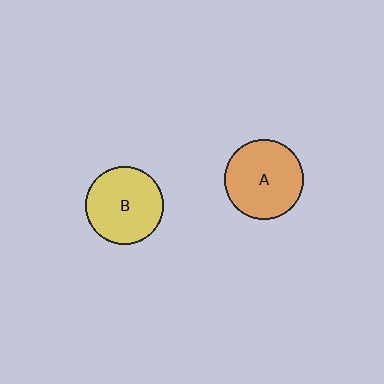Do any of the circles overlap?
No, none of the circles overlap.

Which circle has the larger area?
Circle A (orange).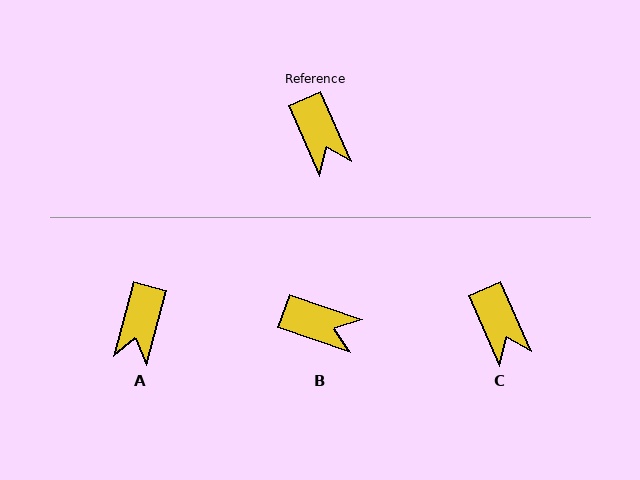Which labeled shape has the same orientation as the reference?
C.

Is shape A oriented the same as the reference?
No, it is off by about 39 degrees.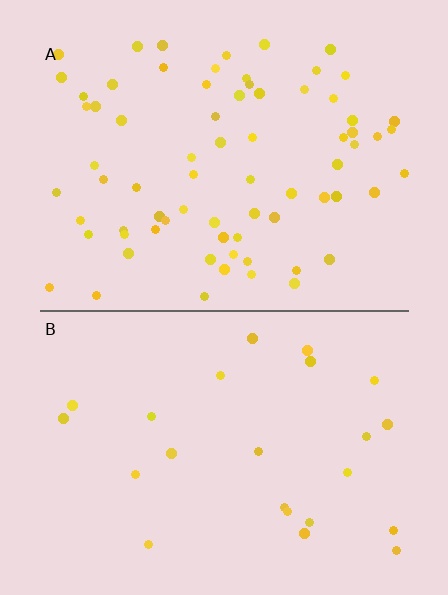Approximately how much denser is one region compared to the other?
Approximately 3.1× — region A over region B.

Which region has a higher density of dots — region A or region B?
A (the top).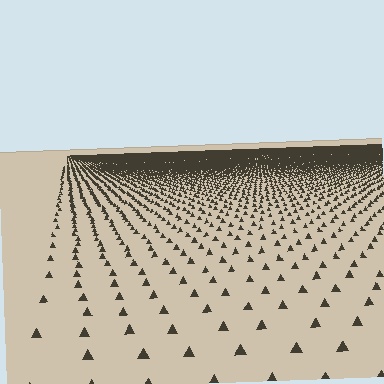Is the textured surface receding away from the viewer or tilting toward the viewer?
The surface is receding away from the viewer. Texture elements get smaller and denser toward the top.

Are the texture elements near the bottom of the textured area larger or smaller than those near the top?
Larger. Near the bottom, elements are closer to the viewer and appear at a bigger on-screen size.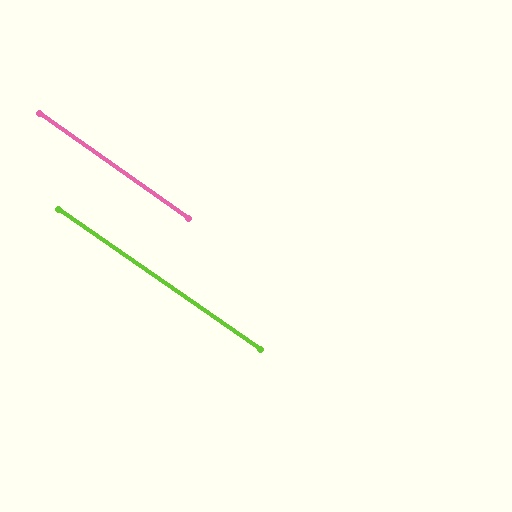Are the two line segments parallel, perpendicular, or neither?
Parallel — their directions differ by only 0.4°.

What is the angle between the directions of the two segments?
Approximately 0 degrees.